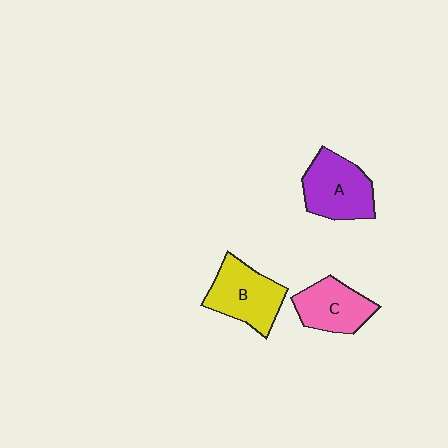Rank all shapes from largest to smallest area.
From largest to smallest: A (purple), B (yellow), C (pink).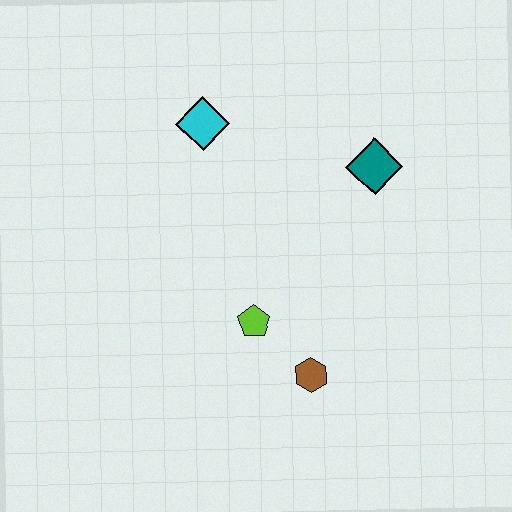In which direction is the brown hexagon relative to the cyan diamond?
The brown hexagon is below the cyan diamond.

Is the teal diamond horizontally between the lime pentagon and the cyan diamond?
No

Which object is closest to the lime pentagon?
The brown hexagon is closest to the lime pentagon.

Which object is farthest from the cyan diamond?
The brown hexagon is farthest from the cyan diamond.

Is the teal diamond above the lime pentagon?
Yes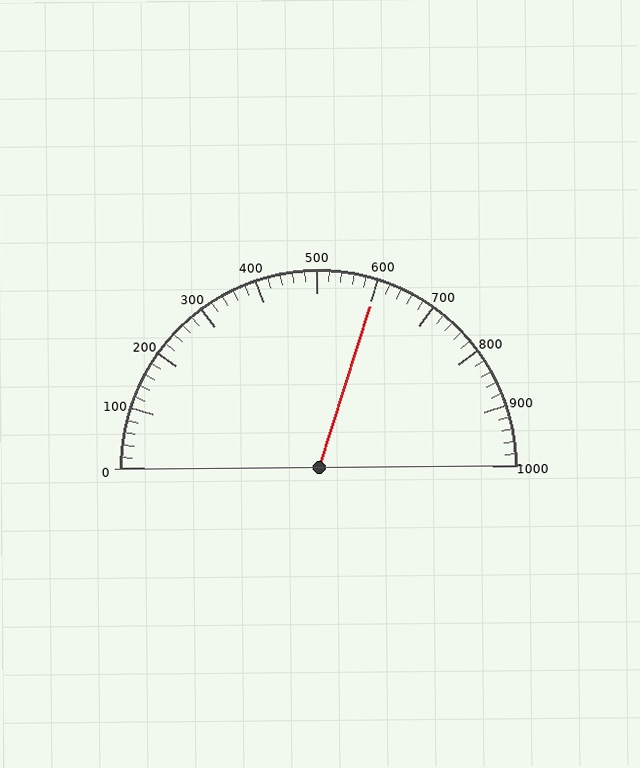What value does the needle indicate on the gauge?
The needle indicates approximately 600.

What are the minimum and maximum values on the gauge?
The gauge ranges from 0 to 1000.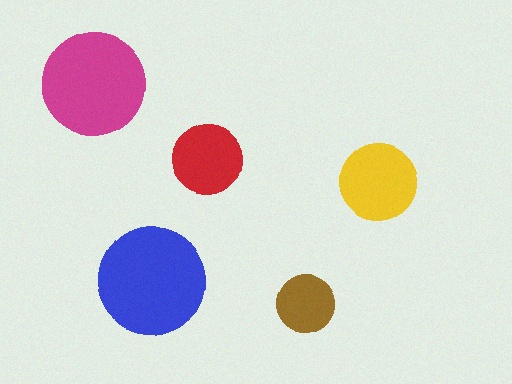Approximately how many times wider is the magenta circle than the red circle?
About 1.5 times wider.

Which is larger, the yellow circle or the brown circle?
The yellow one.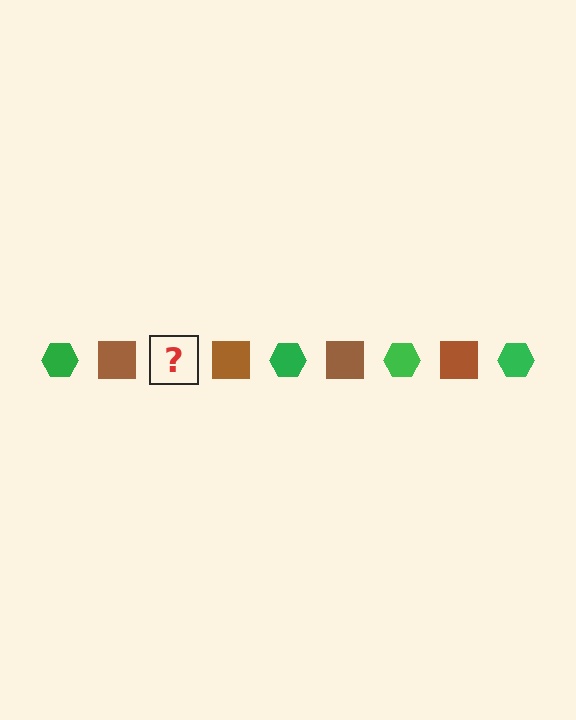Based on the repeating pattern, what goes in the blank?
The blank should be a green hexagon.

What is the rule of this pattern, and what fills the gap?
The rule is that the pattern alternates between green hexagon and brown square. The gap should be filled with a green hexagon.